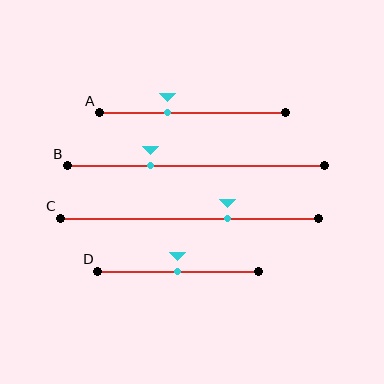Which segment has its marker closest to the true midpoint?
Segment D has its marker closest to the true midpoint.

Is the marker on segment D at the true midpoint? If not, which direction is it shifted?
Yes, the marker on segment D is at the true midpoint.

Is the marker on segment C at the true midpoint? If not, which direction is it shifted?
No, the marker on segment C is shifted to the right by about 15% of the segment length.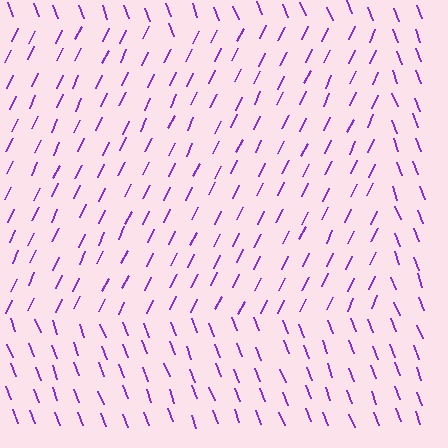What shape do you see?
I see a rectangle.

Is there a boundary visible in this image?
Yes, there is a texture boundary formed by a change in line orientation.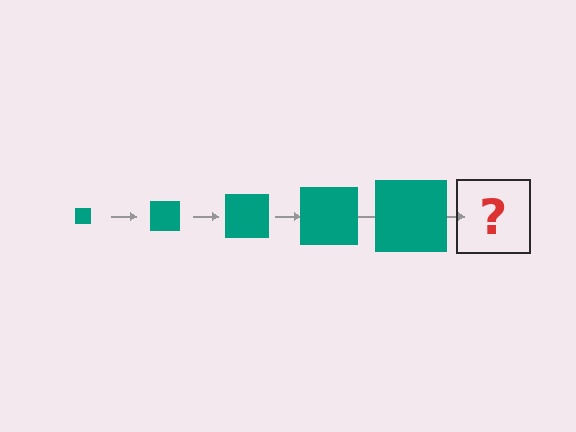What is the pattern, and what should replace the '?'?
The pattern is that the square gets progressively larger each step. The '?' should be a teal square, larger than the previous one.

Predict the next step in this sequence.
The next step is a teal square, larger than the previous one.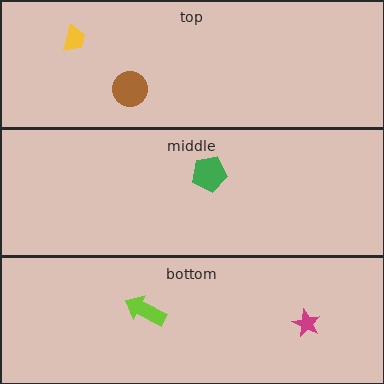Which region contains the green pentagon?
The middle region.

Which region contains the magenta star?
The bottom region.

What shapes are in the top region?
The brown circle, the yellow trapezoid.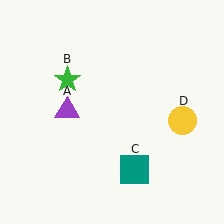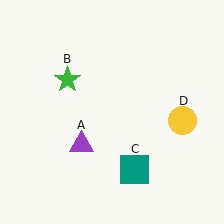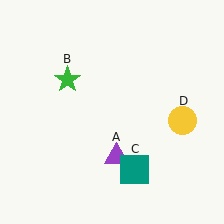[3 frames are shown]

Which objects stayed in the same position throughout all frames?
Green star (object B) and teal square (object C) and yellow circle (object D) remained stationary.